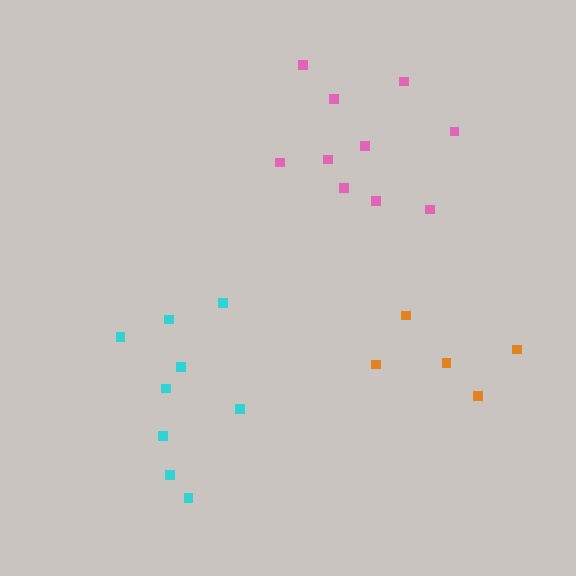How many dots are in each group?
Group 1: 10 dots, Group 2: 5 dots, Group 3: 9 dots (24 total).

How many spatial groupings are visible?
There are 3 spatial groupings.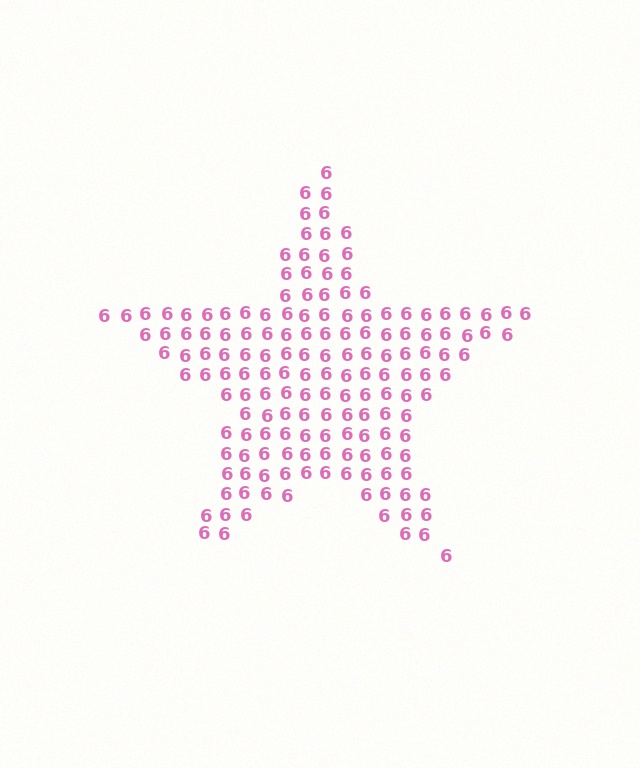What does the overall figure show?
The overall figure shows a star.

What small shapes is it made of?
It is made of small digit 6's.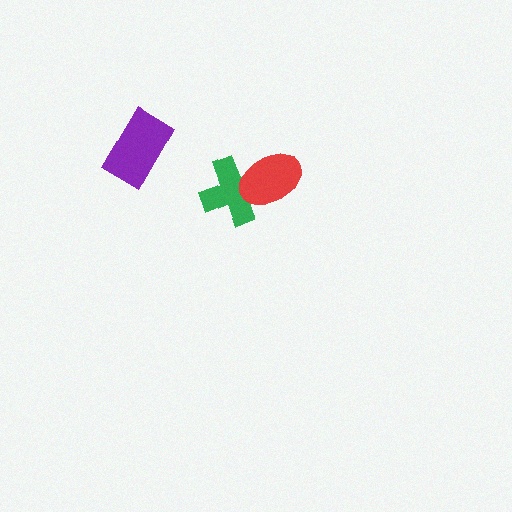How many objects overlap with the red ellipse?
1 object overlaps with the red ellipse.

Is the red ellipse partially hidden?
No, no other shape covers it.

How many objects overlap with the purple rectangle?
0 objects overlap with the purple rectangle.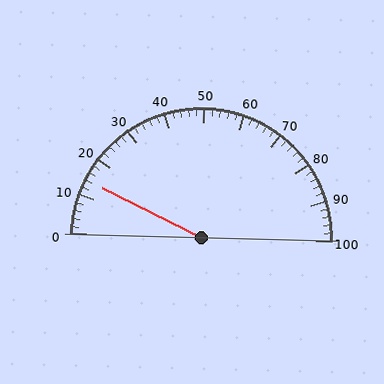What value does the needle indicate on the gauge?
The needle indicates approximately 14.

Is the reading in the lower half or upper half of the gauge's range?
The reading is in the lower half of the range (0 to 100).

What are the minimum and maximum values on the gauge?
The gauge ranges from 0 to 100.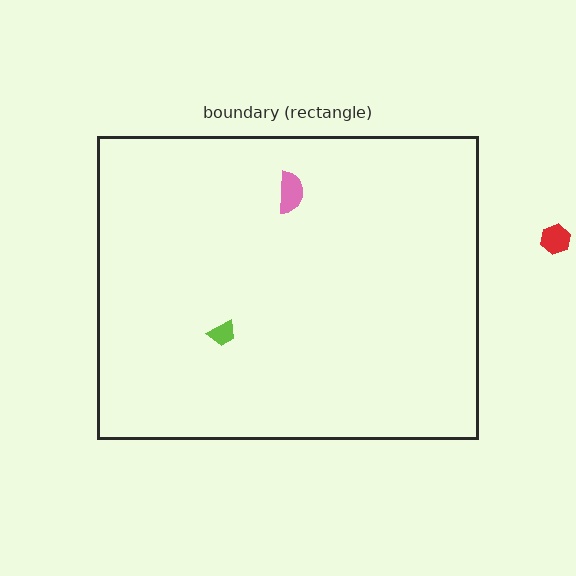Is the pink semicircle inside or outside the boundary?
Inside.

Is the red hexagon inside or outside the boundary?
Outside.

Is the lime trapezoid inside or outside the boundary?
Inside.